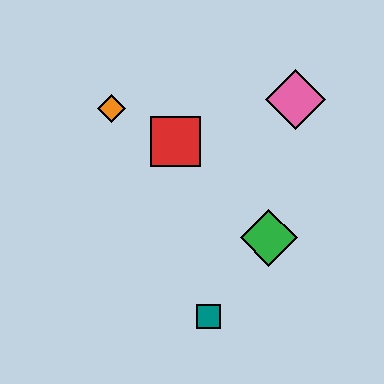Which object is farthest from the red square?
The teal square is farthest from the red square.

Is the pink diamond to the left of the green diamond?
No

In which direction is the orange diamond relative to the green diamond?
The orange diamond is to the left of the green diamond.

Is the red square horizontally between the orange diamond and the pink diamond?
Yes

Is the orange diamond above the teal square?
Yes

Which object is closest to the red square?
The orange diamond is closest to the red square.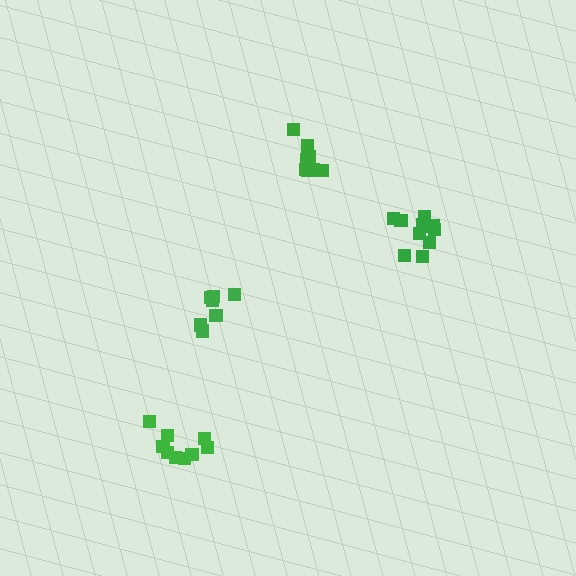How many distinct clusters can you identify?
There are 4 distinct clusters.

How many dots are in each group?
Group 1: 9 dots, Group 2: 7 dots, Group 3: 8 dots, Group 4: 11 dots (35 total).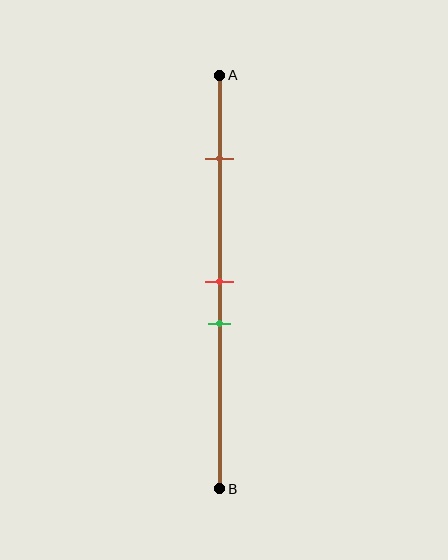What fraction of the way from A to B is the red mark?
The red mark is approximately 50% (0.5) of the way from A to B.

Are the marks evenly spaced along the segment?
No, the marks are not evenly spaced.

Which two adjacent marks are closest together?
The red and green marks are the closest adjacent pair.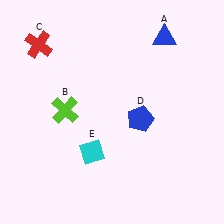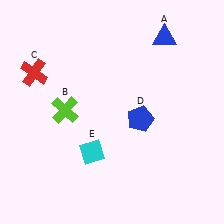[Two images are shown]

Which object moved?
The red cross (C) moved down.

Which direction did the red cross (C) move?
The red cross (C) moved down.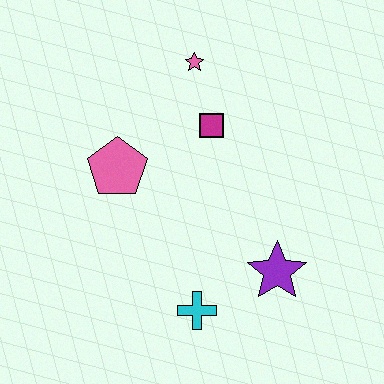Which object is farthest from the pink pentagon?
The purple star is farthest from the pink pentagon.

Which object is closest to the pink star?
The magenta square is closest to the pink star.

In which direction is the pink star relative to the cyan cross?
The pink star is above the cyan cross.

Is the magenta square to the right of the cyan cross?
Yes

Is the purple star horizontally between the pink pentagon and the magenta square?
No